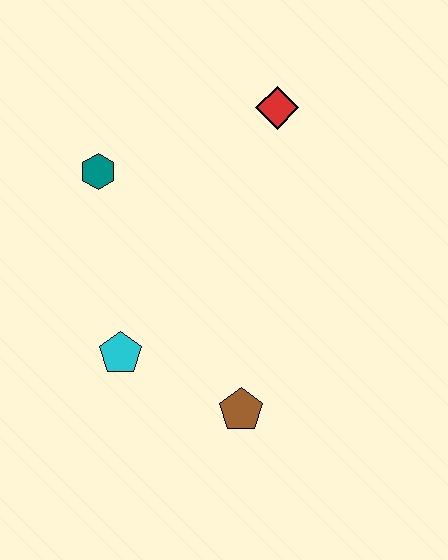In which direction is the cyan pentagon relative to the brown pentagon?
The cyan pentagon is to the left of the brown pentagon.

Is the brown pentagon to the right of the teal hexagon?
Yes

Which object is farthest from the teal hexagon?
The brown pentagon is farthest from the teal hexagon.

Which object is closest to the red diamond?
The teal hexagon is closest to the red diamond.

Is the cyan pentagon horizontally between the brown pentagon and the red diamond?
No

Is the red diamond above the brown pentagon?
Yes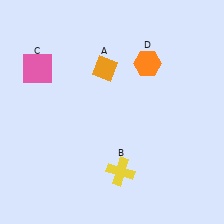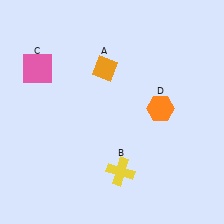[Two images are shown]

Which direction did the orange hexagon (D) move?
The orange hexagon (D) moved down.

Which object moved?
The orange hexagon (D) moved down.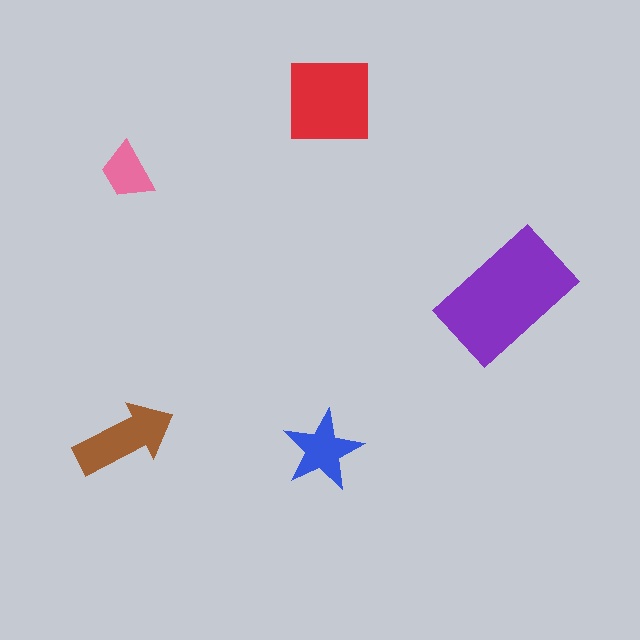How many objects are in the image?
There are 5 objects in the image.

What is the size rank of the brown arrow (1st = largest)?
3rd.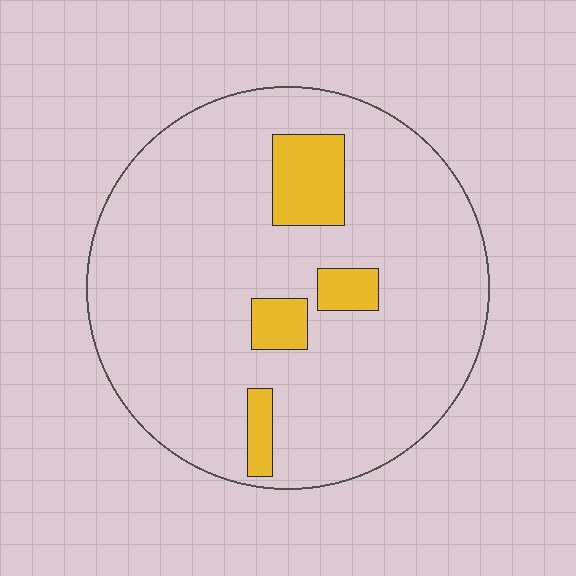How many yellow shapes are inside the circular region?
4.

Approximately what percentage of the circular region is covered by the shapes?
Approximately 10%.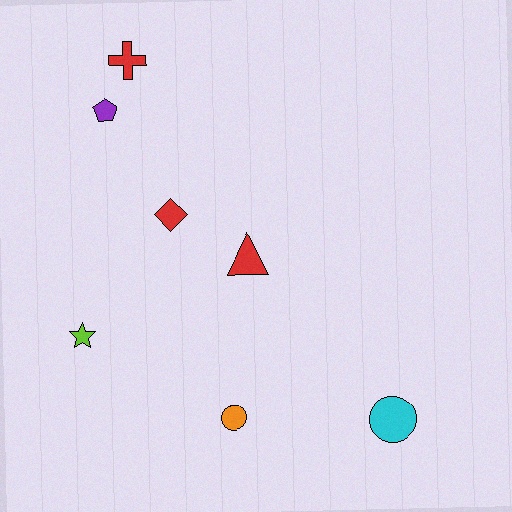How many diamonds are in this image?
There is 1 diamond.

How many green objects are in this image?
There are no green objects.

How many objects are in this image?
There are 7 objects.